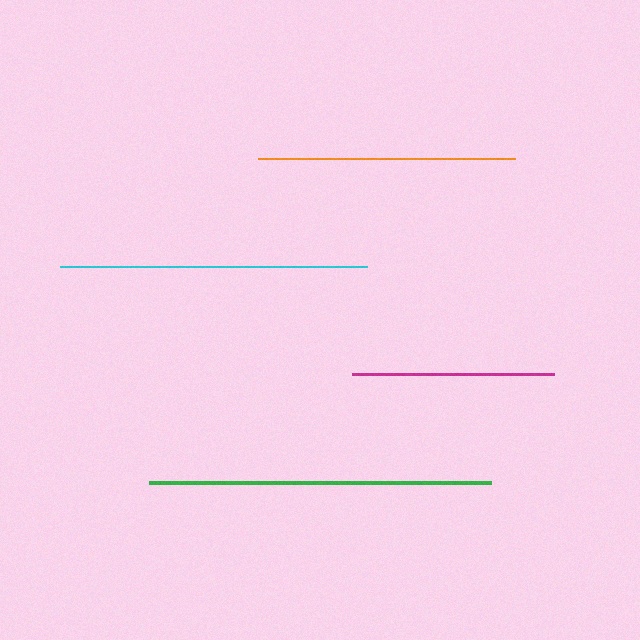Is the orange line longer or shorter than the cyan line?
The cyan line is longer than the orange line.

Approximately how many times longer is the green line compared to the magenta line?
The green line is approximately 1.7 times the length of the magenta line.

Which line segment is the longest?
The green line is the longest at approximately 342 pixels.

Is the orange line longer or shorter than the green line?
The green line is longer than the orange line.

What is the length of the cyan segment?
The cyan segment is approximately 308 pixels long.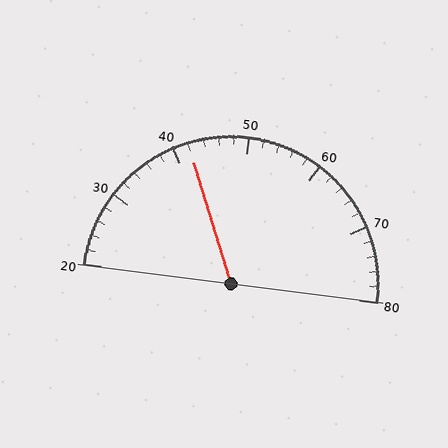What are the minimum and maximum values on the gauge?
The gauge ranges from 20 to 80.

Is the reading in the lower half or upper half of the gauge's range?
The reading is in the lower half of the range (20 to 80).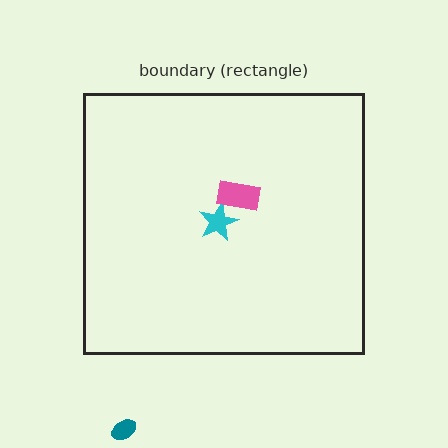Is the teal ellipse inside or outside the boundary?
Outside.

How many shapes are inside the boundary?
2 inside, 1 outside.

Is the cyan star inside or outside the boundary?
Inside.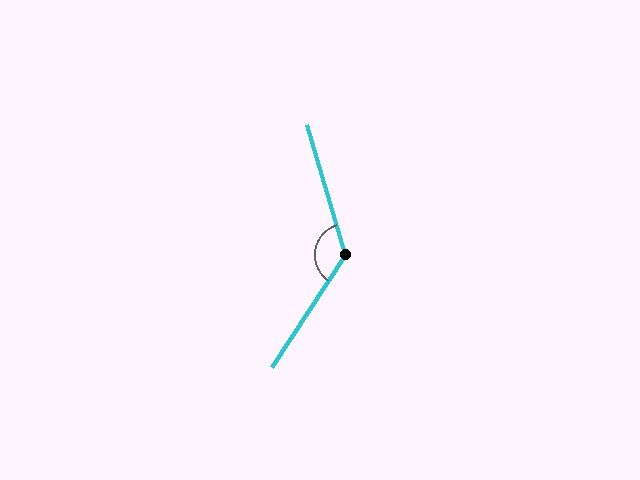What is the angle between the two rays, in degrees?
Approximately 130 degrees.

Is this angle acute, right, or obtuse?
It is obtuse.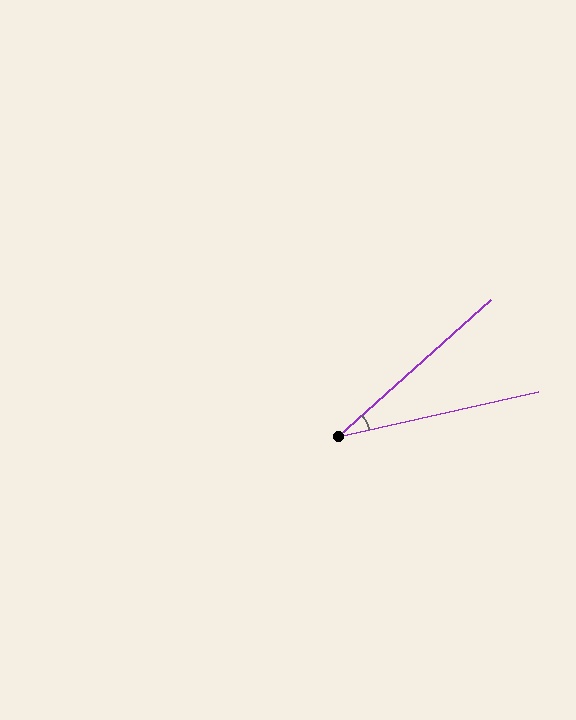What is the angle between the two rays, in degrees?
Approximately 30 degrees.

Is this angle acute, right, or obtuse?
It is acute.